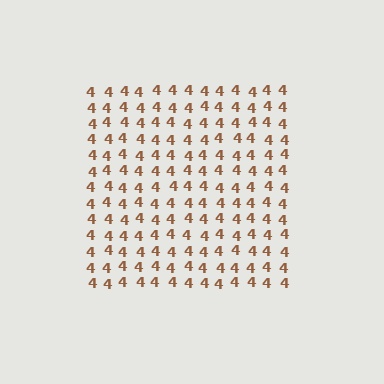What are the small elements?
The small elements are digit 4's.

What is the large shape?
The large shape is a square.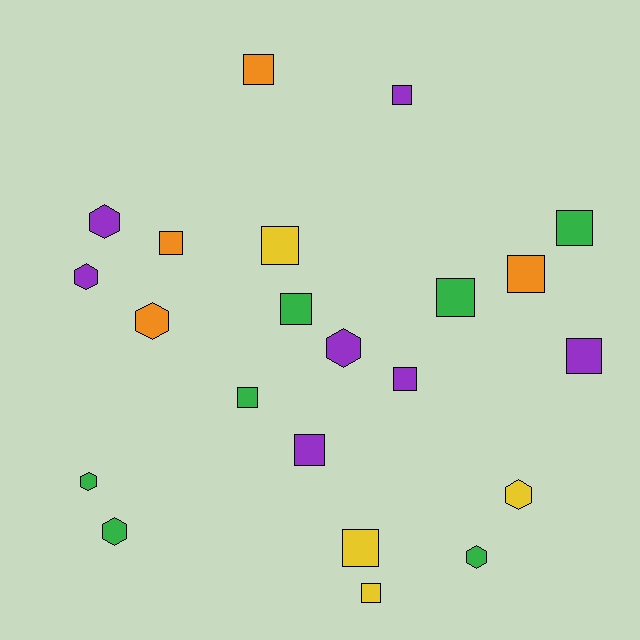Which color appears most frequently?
Green, with 7 objects.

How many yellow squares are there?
There are 3 yellow squares.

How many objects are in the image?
There are 22 objects.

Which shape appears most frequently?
Square, with 14 objects.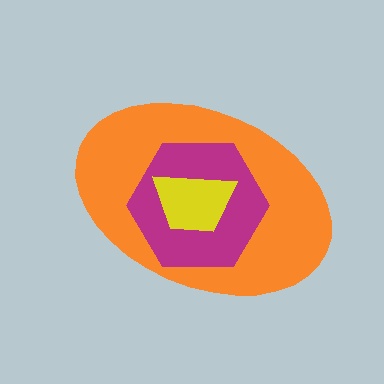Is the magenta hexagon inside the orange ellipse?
Yes.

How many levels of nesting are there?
3.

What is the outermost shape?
The orange ellipse.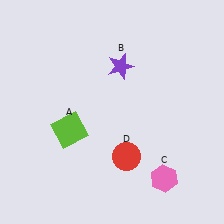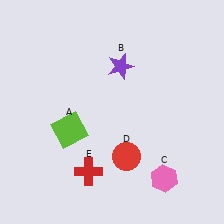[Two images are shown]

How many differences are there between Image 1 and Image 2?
There is 1 difference between the two images.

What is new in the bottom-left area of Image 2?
A red cross (E) was added in the bottom-left area of Image 2.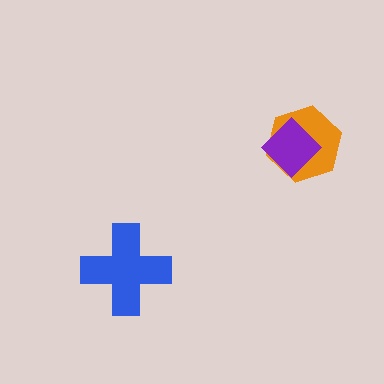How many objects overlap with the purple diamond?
1 object overlaps with the purple diamond.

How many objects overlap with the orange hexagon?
1 object overlaps with the orange hexagon.